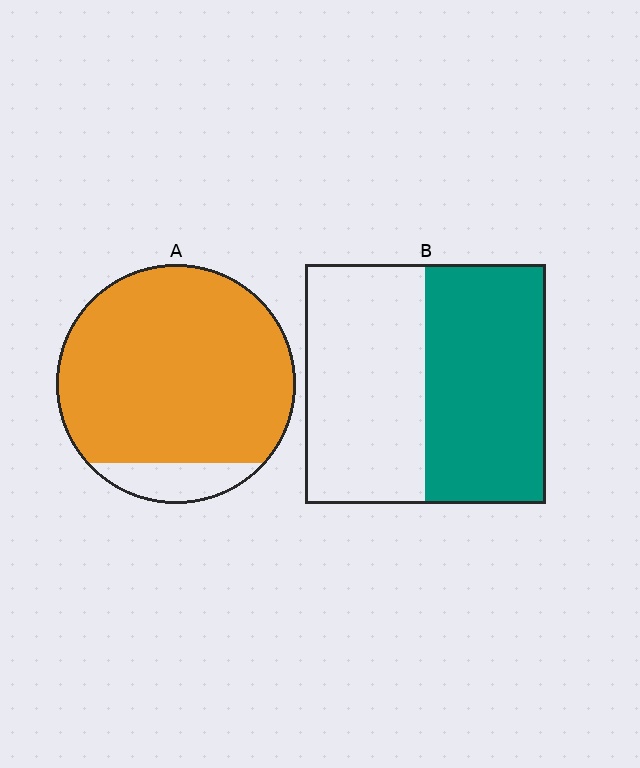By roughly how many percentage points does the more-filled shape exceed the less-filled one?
By roughly 40 percentage points (A over B).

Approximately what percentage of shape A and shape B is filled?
A is approximately 90% and B is approximately 50%.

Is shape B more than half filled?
Roughly half.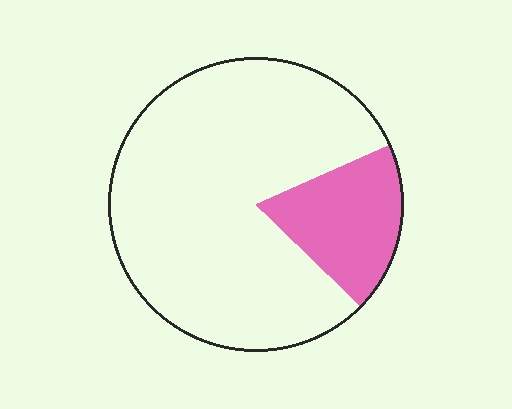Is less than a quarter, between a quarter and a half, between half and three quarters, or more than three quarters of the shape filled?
Less than a quarter.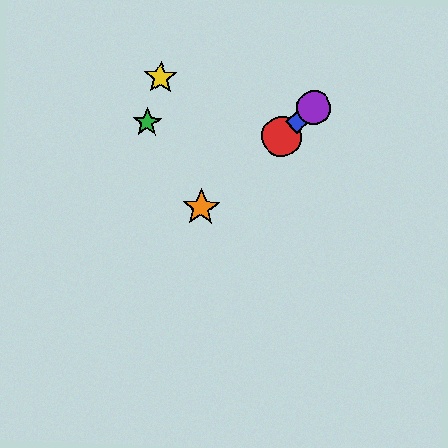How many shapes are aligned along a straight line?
4 shapes (the red circle, the blue diamond, the purple circle, the orange star) are aligned along a straight line.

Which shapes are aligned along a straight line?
The red circle, the blue diamond, the purple circle, the orange star are aligned along a straight line.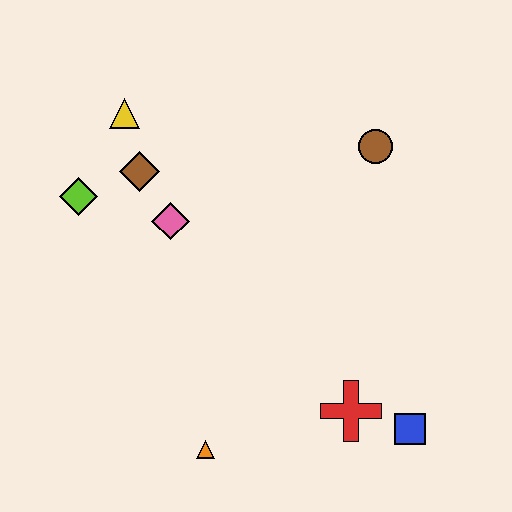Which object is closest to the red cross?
The blue square is closest to the red cross.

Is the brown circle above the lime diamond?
Yes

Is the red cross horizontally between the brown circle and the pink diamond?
Yes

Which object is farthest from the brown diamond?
The blue square is farthest from the brown diamond.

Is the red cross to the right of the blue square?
No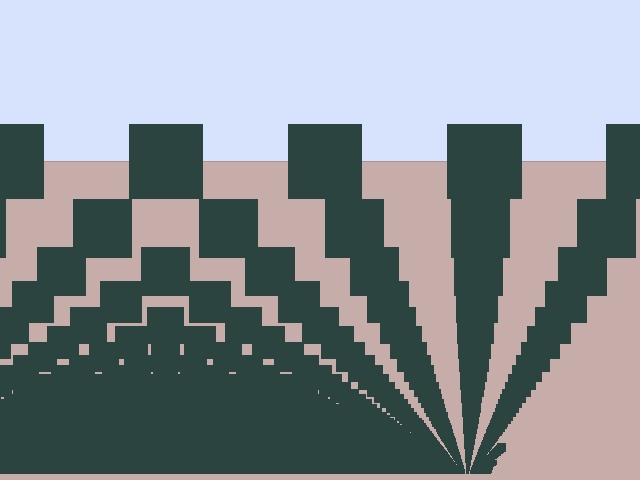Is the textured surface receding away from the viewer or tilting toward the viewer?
The surface appears to tilt toward the viewer. Texture elements get larger and sparser toward the top.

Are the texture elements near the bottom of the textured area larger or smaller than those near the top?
Smaller. The gradient is inverted — elements near the bottom are smaller and denser.